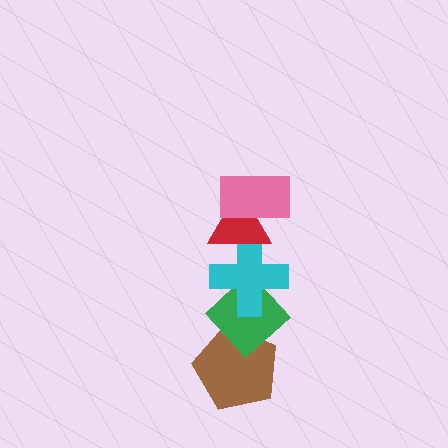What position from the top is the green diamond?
The green diamond is 4th from the top.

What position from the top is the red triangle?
The red triangle is 2nd from the top.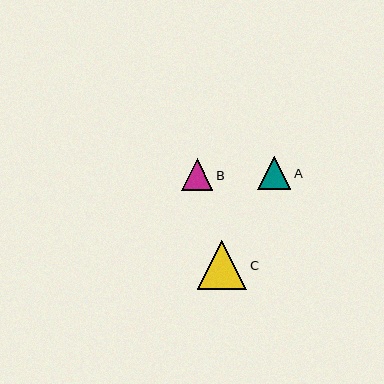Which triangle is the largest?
Triangle C is the largest with a size of approximately 50 pixels.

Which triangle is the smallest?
Triangle B is the smallest with a size of approximately 32 pixels.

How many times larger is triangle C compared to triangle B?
Triangle C is approximately 1.6 times the size of triangle B.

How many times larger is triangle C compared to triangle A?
Triangle C is approximately 1.5 times the size of triangle A.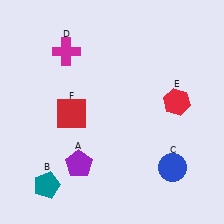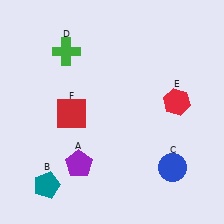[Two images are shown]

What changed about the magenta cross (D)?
In Image 1, D is magenta. In Image 2, it changed to green.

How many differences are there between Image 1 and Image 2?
There is 1 difference between the two images.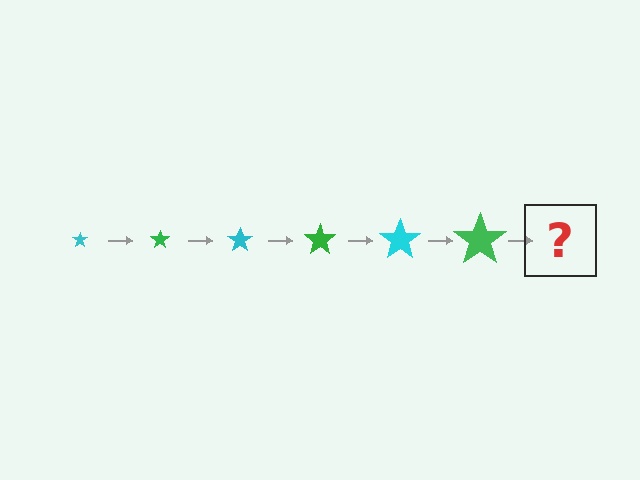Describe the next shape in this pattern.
It should be a cyan star, larger than the previous one.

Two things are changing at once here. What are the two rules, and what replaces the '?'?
The two rules are that the star grows larger each step and the color cycles through cyan and green. The '?' should be a cyan star, larger than the previous one.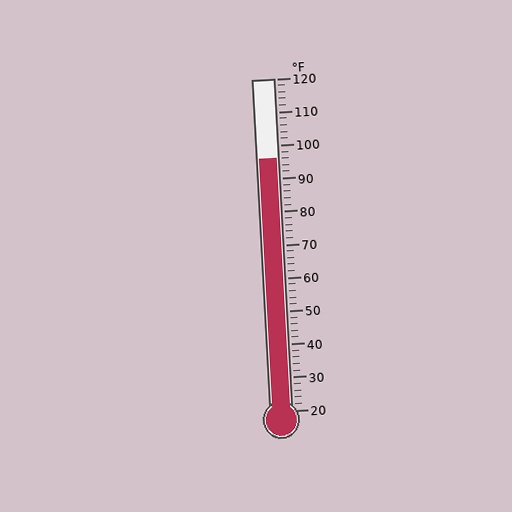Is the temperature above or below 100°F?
The temperature is below 100°F.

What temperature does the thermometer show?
The thermometer shows approximately 96°F.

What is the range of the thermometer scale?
The thermometer scale ranges from 20°F to 120°F.